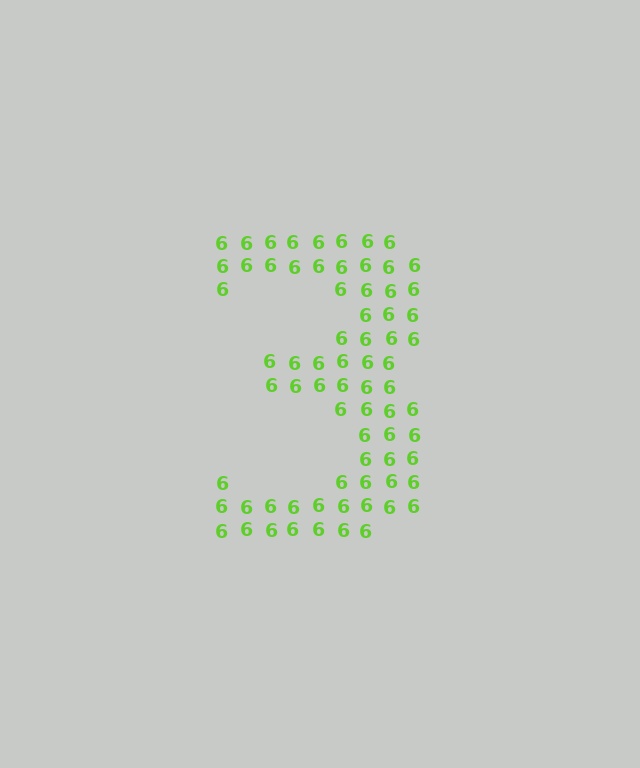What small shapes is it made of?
It is made of small digit 6's.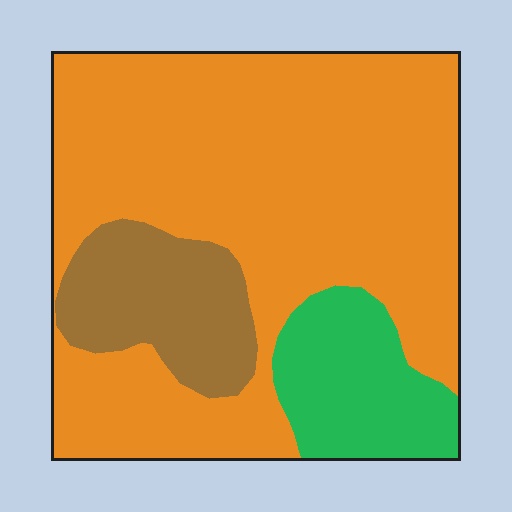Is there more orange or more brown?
Orange.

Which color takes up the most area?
Orange, at roughly 70%.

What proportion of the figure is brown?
Brown takes up about one sixth (1/6) of the figure.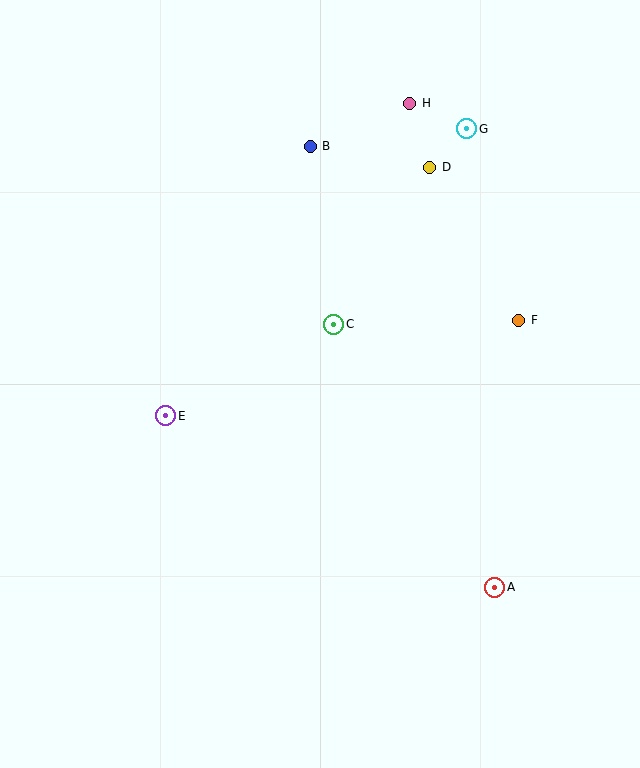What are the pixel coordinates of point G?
Point G is at (467, 129).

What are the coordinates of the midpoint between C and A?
The midpoint between C and A is at (414, 456).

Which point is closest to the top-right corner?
Point G is closest to the top-right corner.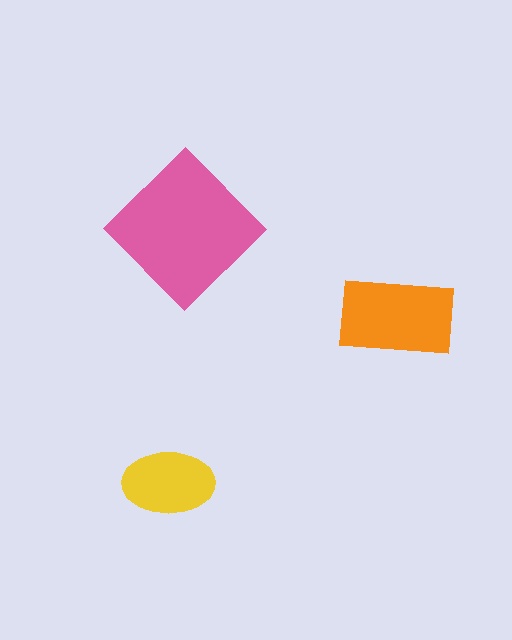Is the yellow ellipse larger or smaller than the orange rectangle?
Smaller.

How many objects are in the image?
There are 3 objects in the image.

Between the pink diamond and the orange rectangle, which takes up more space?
The pink diamond.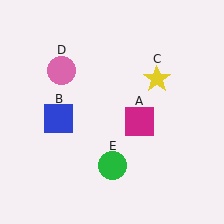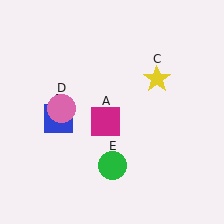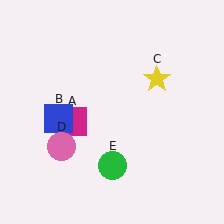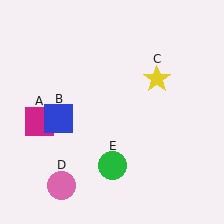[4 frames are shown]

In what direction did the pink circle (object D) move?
The pink circle (object D) moved down.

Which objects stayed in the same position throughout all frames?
Blue square (object B) and yellow star (object C) and green circle (object E) remained stationary.